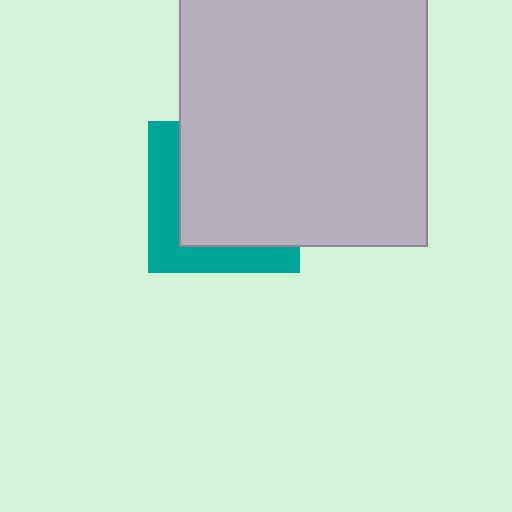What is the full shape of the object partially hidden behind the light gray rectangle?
The partially hidden object is a teal square.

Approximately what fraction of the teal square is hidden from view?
Roughly 65% of the teal square is hidden behind the light gray rectangle.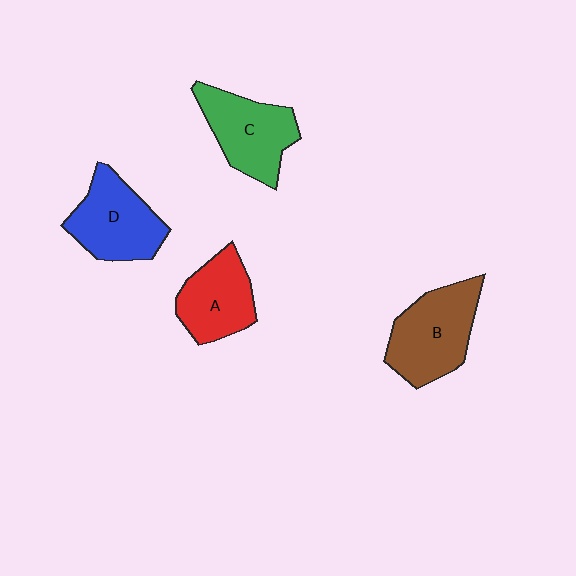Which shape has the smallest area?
Shape A (red).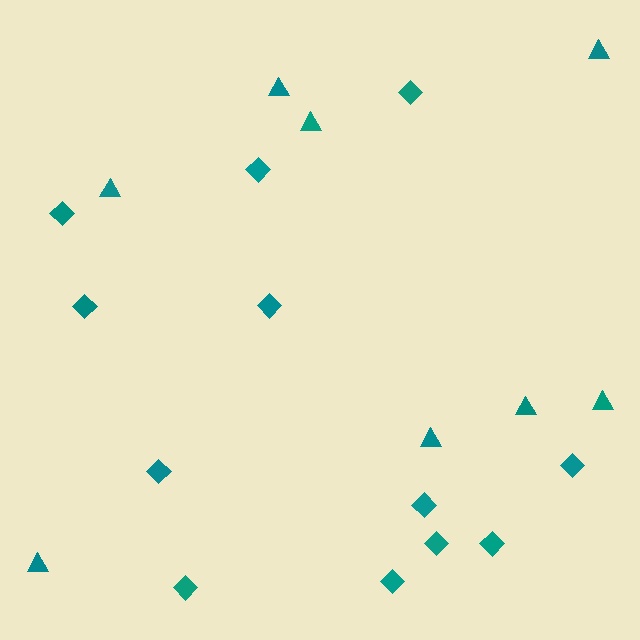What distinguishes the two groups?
There are 2 groups: one group of triangles (8) and one group of diamonds (12).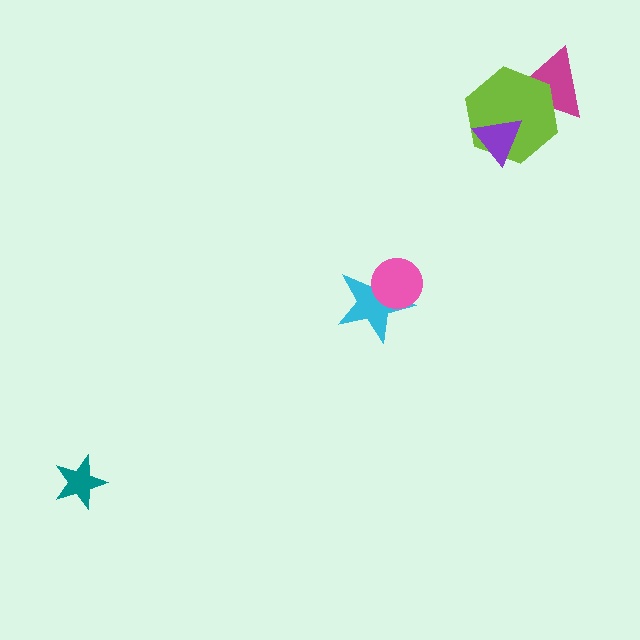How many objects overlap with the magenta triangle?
1 object overlaps with the magenta triangle.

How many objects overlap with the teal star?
0 objects overlap with the teal star.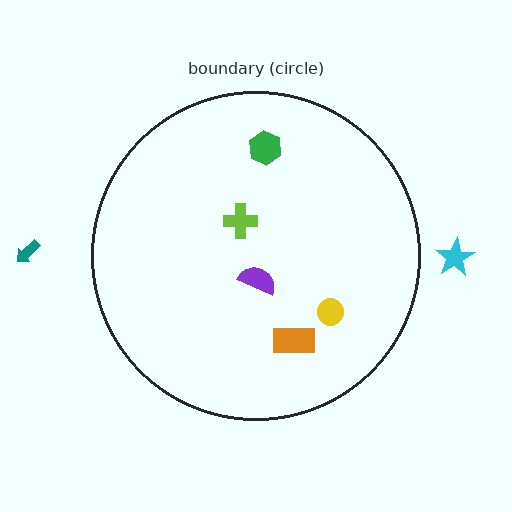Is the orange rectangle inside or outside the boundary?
Inside.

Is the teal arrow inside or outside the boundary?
Outside.